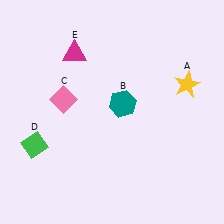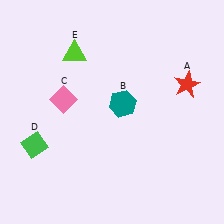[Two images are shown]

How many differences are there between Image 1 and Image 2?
There are 2 differences between the two images.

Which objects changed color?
A changed from yellow to red. E changed from magenta to lime.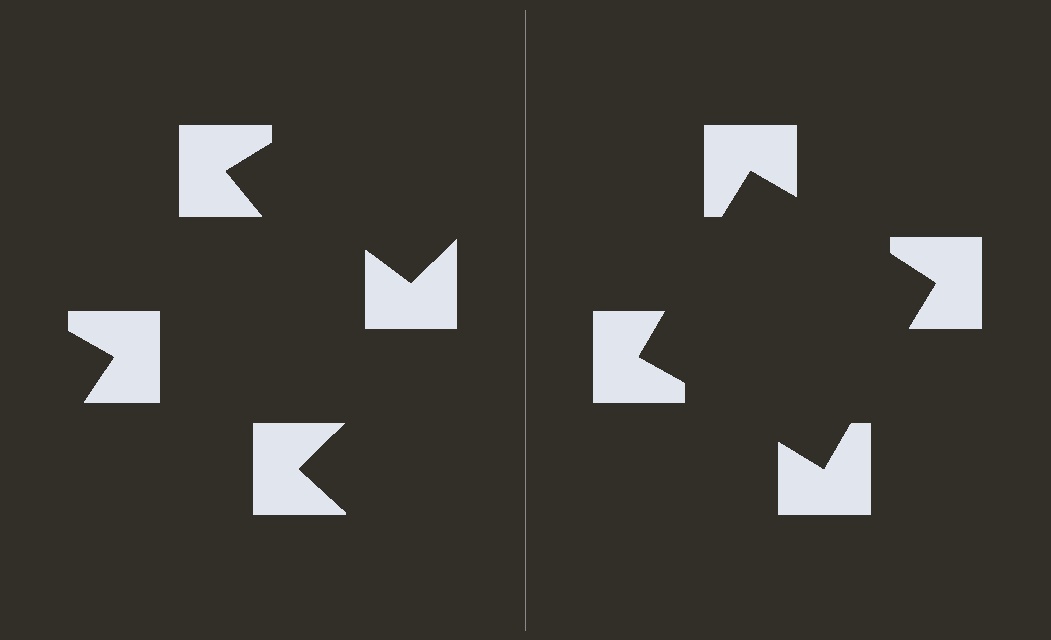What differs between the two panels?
The notched squares are positioned identically on both sides; only the wedge orientations differ. On the right they align to a square; on the left they are misaligned.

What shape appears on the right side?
An illusory square.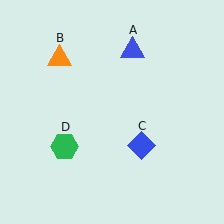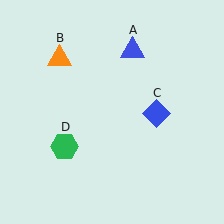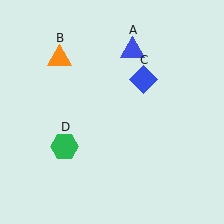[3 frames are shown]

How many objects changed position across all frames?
1 object changed position: blue diamond (object C).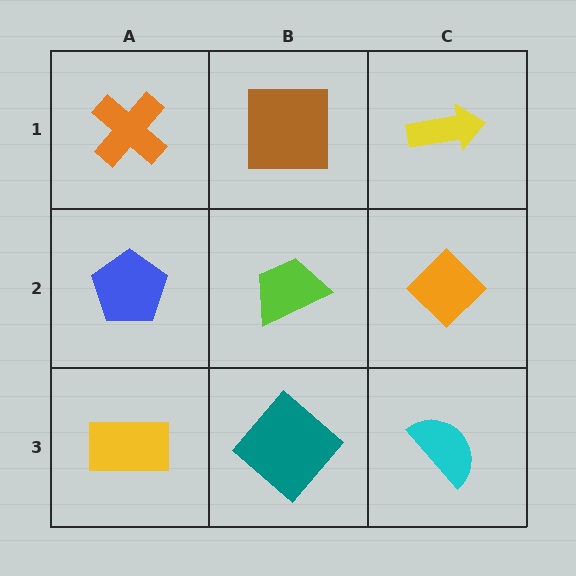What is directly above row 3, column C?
An orange diamond.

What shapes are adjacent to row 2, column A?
An orange cross (row 1, column A), a yellow rectangle (row 3, column A), a lime trapezoid (row 2, column B).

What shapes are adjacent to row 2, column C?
A yellow arrow (row 1, column C), a cyan semicircle (row 3, column C), a lime trapezoid (row 2, column B).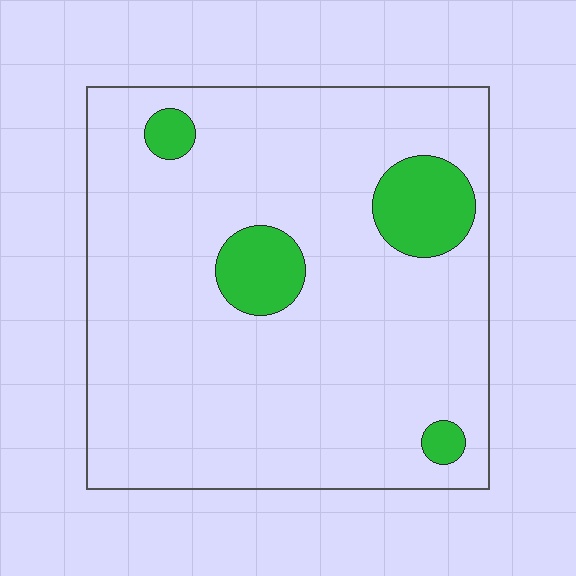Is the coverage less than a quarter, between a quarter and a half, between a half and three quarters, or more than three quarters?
Less than a quarter.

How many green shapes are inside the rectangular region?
4.